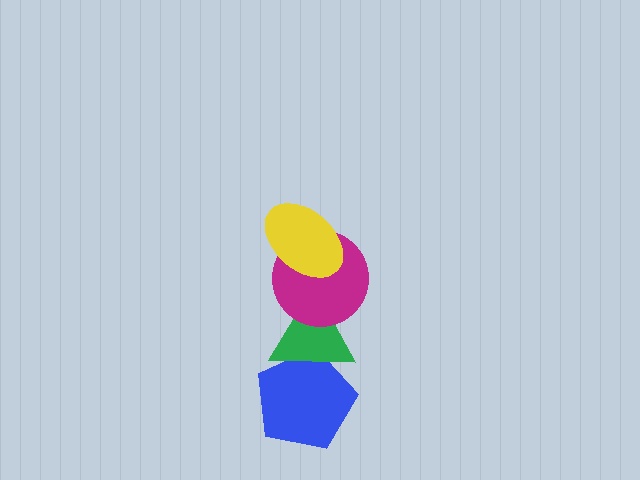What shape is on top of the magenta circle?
The yellow ellipse is on top of the magenta circle.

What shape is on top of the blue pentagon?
The green triangle is on top of the blue pentagon.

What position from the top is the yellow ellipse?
The yellow ellipse is 1st from the top.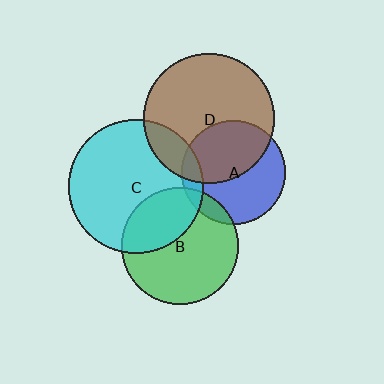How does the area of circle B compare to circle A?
Approximately 1.3 times.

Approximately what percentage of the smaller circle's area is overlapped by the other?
Approximately 35%.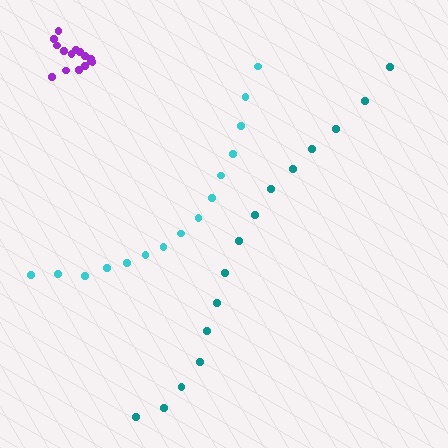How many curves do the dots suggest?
There are 3 distinct paths.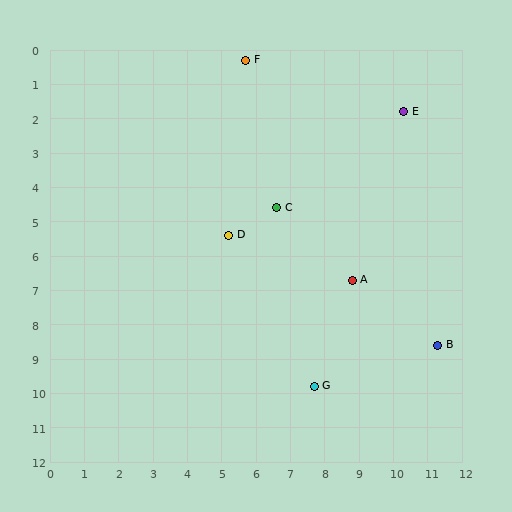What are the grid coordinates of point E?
Point E is at approximately (10.3, 1.8).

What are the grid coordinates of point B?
Point B is at approximately (11.3, 8.6).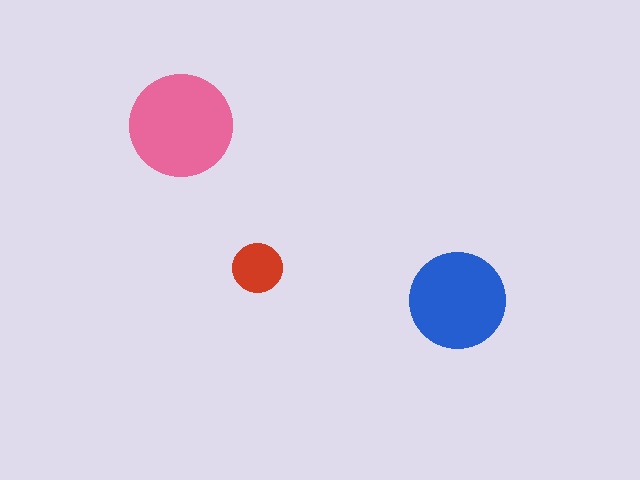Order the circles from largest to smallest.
the pink one, the blue one, the red one.